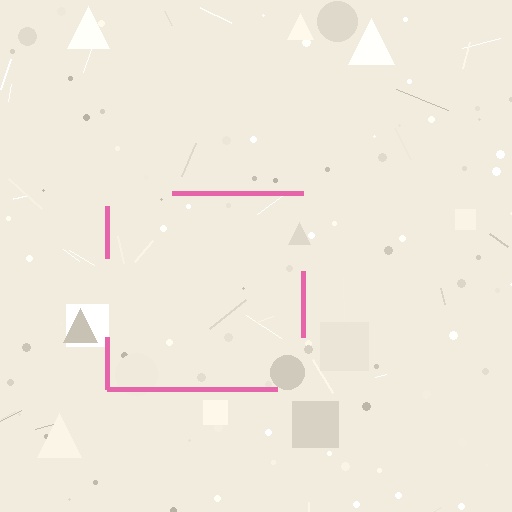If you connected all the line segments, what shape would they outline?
They would outline a square.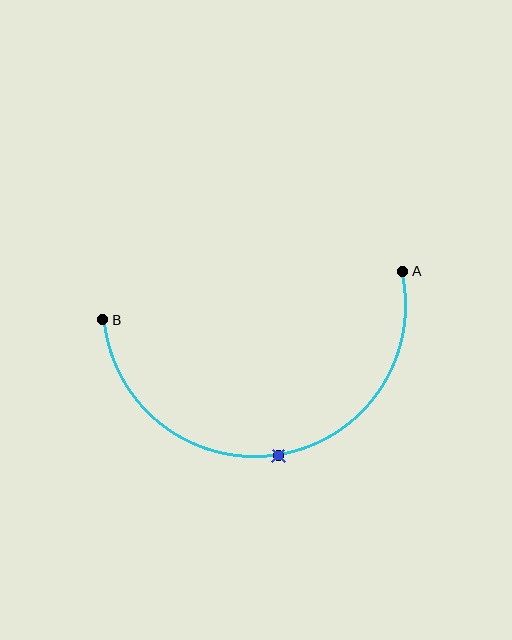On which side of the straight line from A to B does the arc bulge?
The arc bulges below the straight line connecting A and B.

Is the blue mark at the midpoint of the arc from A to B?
Yes. The blue mark lies on the arc at equal arc-length from both A and B — it is the arc midpoint.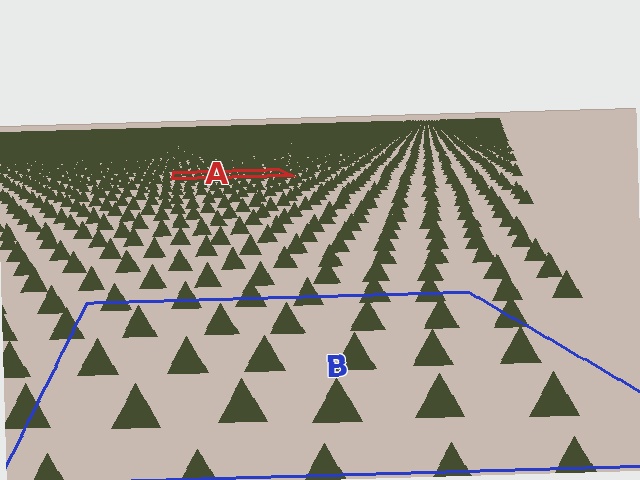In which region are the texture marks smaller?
The texture marks are smaller in region A, because it is farther away.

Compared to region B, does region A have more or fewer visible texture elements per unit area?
Region A has more texture elements per unit area — they are packed more densely because it is farther away.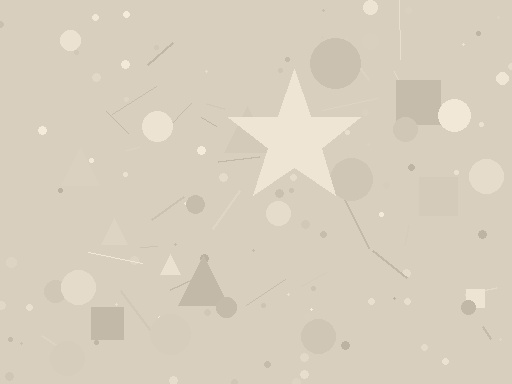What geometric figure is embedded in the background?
A star is embedded in the background.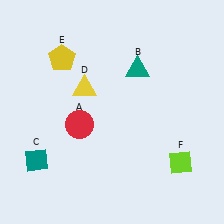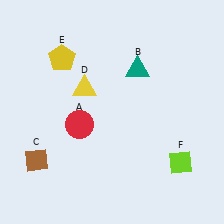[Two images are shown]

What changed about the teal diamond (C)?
In Image 1, C is teal. In Image 2, it changed to brown.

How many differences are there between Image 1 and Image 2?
There is 1 difference between the two images.